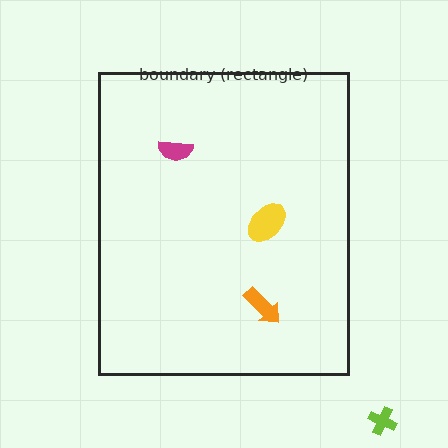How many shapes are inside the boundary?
3 inside, 1 outside.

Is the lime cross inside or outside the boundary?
Outside.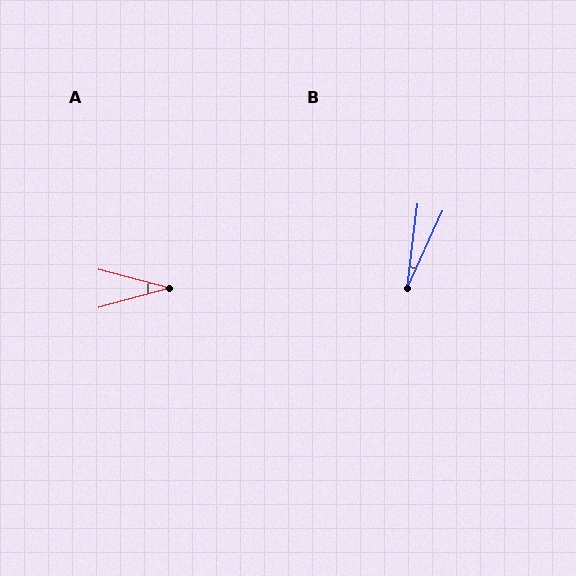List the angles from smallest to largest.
B (17°), A (30°).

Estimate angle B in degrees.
Approximately 17 degrees.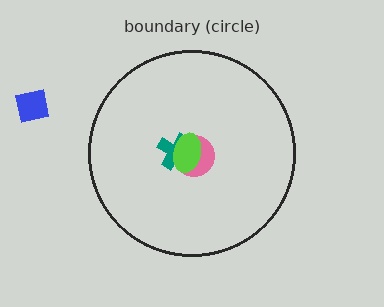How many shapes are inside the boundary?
3 inside, 1 outside.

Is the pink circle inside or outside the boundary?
Inside.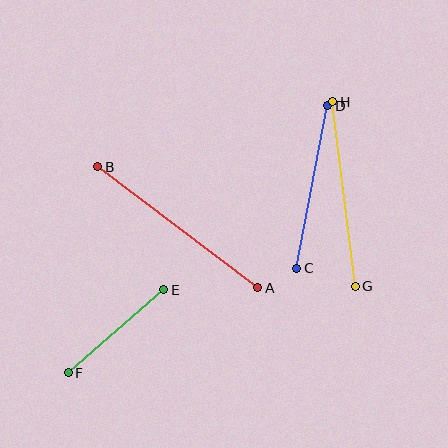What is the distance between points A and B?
The distance is approximately 200 pixels.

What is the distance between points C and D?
The distance is approximately 165 pixels.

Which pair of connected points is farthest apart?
Points A and B are farthest apart.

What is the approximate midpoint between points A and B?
The midpoint is at approximately (178, 227) pixels.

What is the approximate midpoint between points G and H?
The midpoint is at approximately (344, 194) pixels.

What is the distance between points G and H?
The distance is approximately 186 pixels.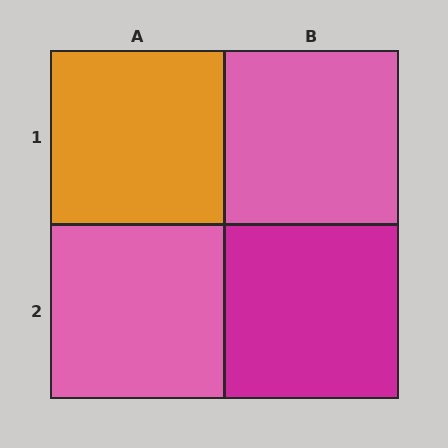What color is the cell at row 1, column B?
Pink.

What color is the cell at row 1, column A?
Orange.